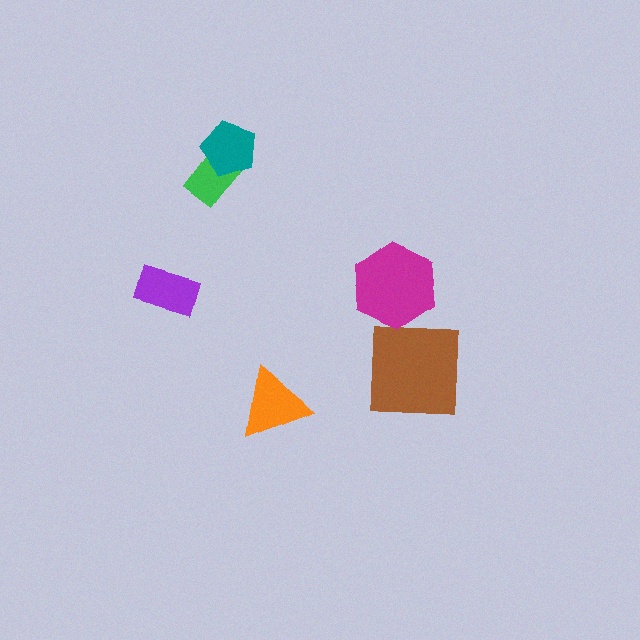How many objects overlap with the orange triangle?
0 objects overlap with the orange triangle.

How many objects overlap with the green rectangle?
1 object overlaps with the green rectangle.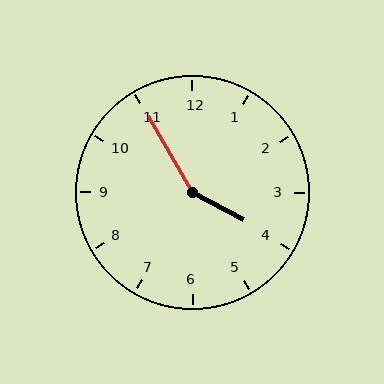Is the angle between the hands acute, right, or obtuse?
It is obtuse.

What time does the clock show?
3:55.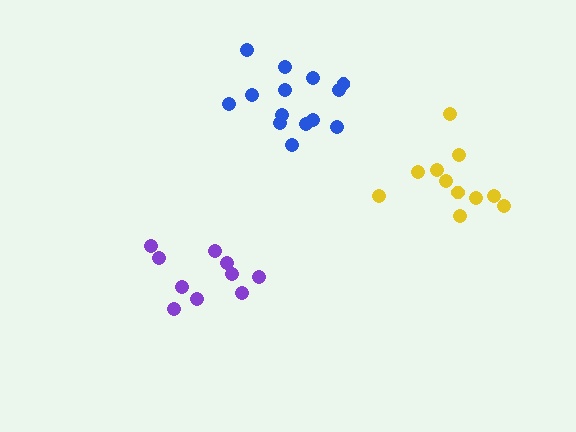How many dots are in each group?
Group 1: 14 dots, Group 2: 10 dots, Group 3: 11 dots (35 total).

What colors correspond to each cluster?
The clusters are colored: blue, purple, yellow.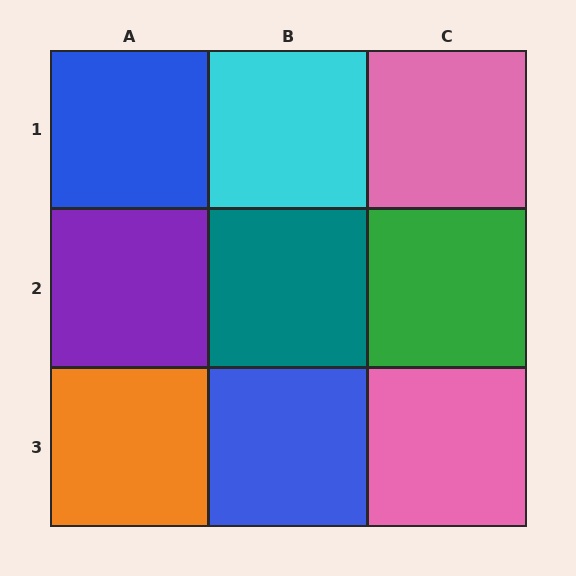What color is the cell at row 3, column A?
Orange.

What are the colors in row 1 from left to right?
Blue, cyan, pink.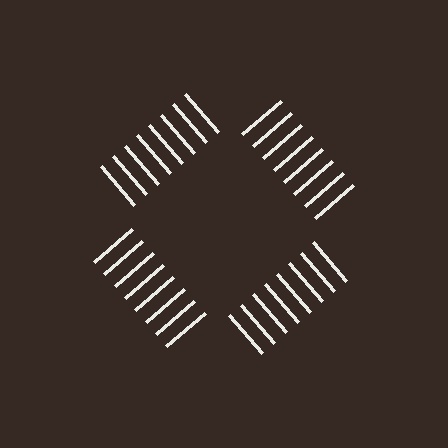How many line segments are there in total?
32 — 8 along each of the 4 edges.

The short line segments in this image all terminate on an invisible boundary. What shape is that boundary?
An illusory square — the line segments terminate on its edges but no continuous stroke is drawn.